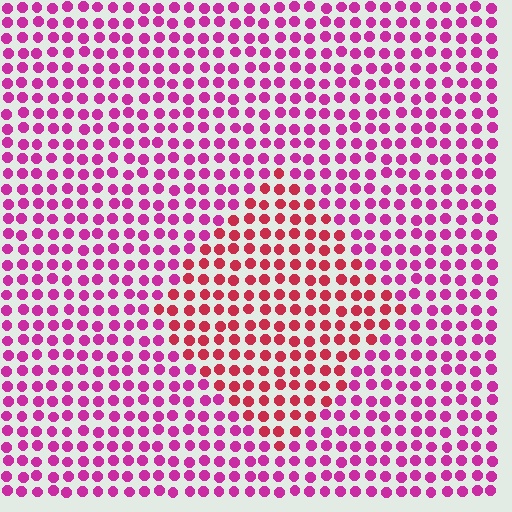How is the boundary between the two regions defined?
The boundary is defined purely by a slight shift in hue (about 34 degrees). Spacing, size, and orientation are identical on both sides.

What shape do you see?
I see a diamond.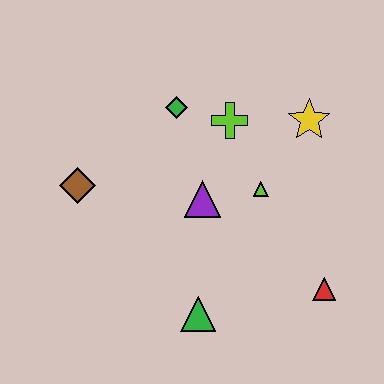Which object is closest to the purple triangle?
The lime triangle is closest to the purple triangle.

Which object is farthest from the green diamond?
The red triangle is farthest from the green diamond.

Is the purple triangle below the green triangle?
No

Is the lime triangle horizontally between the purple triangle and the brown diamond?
No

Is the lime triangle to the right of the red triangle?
No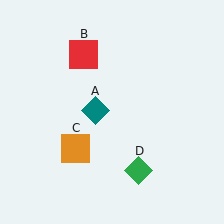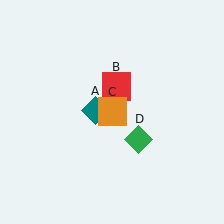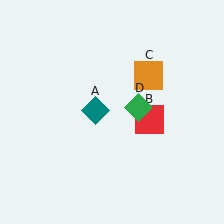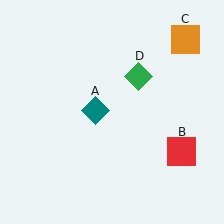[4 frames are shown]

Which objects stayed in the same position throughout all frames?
Teal diamond (object A) remained stationary.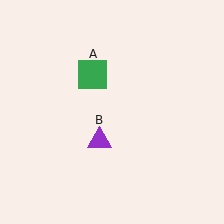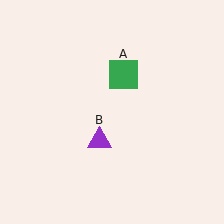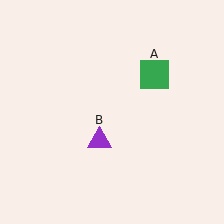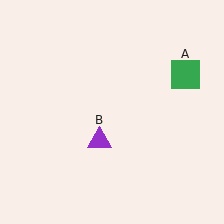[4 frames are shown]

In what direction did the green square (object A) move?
The green square (object A) moved right.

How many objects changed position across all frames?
1 object changed position: green square (object A).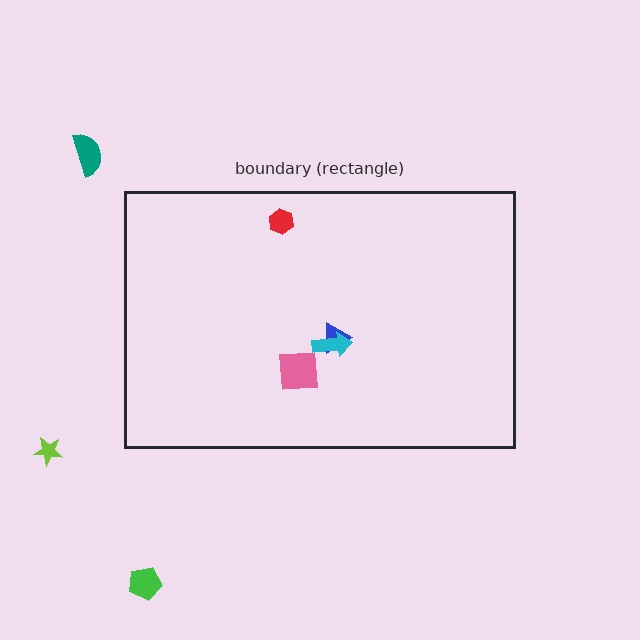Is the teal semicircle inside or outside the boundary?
Outside.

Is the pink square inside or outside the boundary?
Inside.